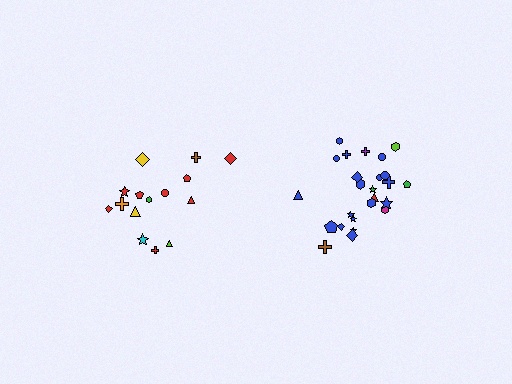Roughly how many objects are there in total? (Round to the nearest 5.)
Roughly 40 objects in total.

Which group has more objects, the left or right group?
The right group.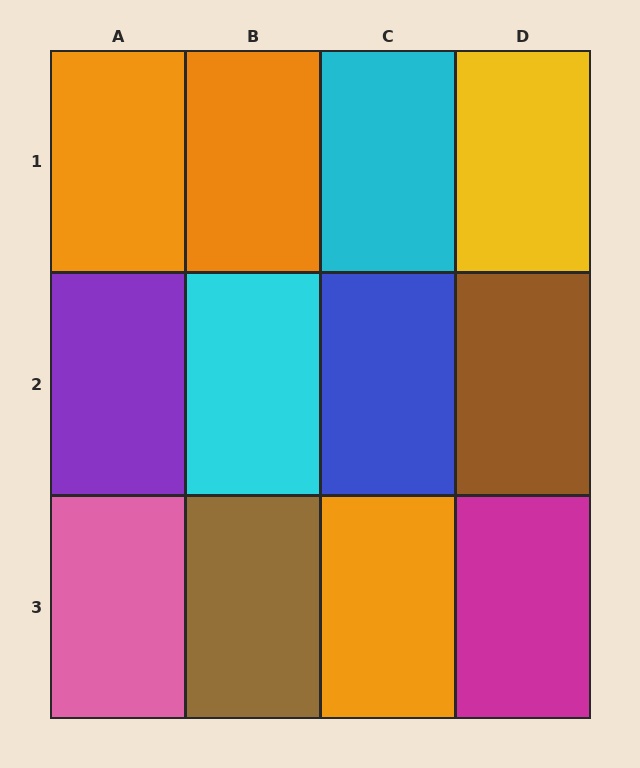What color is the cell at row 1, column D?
Yellow.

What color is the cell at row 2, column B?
Cyan.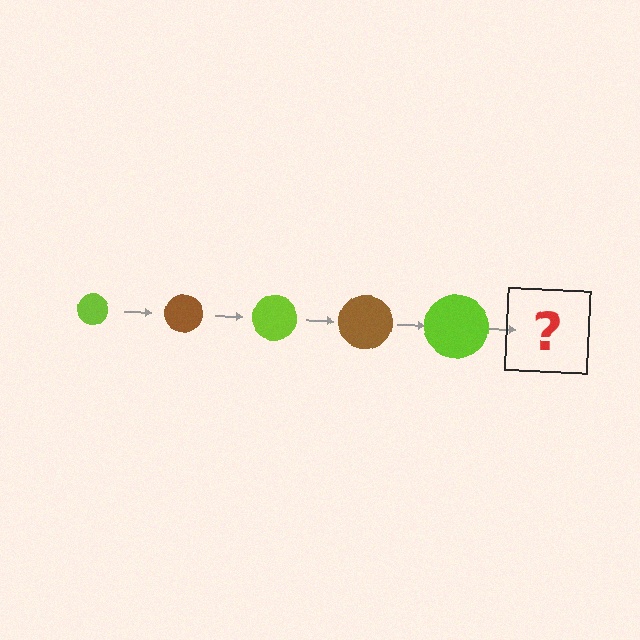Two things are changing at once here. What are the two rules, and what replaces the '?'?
The two rules are that the circle grows larger each step and the color cycles through lime and brown. The '?' should be a brown circle, larger than the previous one.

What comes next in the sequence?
The next element should be a brown circle, larger than the previous one.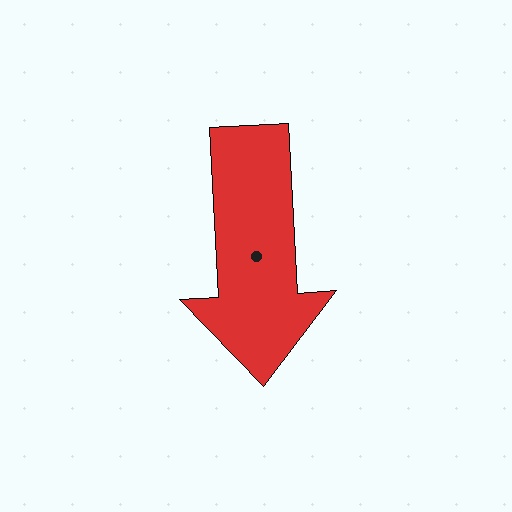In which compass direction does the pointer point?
South.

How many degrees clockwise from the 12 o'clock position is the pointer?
Approximately 177 degrees.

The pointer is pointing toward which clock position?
Roughly 6 o'clock.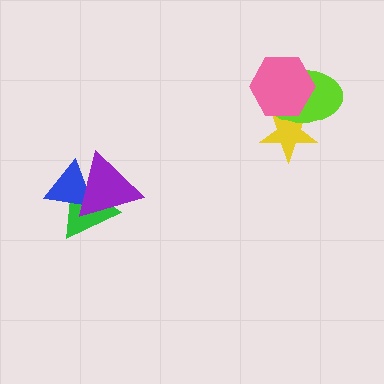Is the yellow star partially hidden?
Yes, it is partially covered by another shape.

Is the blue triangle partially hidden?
Yes, it is partially covered by another shape.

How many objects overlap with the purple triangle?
2 objects overlap with the purple triangle.